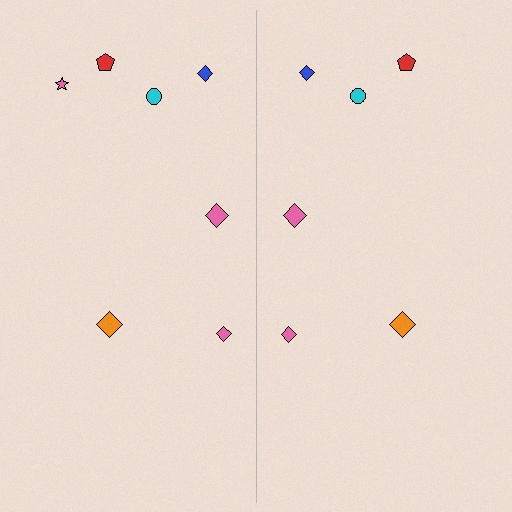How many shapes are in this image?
There are 13 shapes in this image.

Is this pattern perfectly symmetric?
No, the pattern is not perfectly symmetric. A pink star is missing from the right side.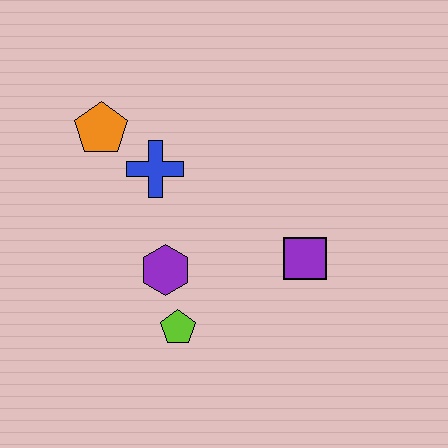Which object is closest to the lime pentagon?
The purple hexagon is closest to the lime pentagon.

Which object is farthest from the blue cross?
The purple square is farthest from the blue cross.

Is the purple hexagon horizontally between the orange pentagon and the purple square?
Yes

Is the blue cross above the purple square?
Yes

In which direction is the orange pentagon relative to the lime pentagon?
The orange pentagon is above the lime pentagon.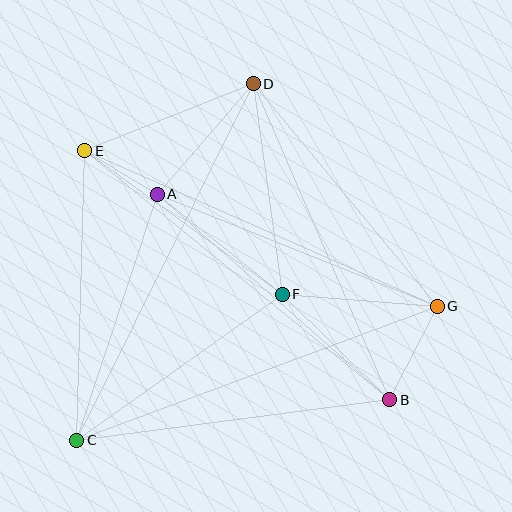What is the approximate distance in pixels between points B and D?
The distance between B and D is approximately 344 pixels.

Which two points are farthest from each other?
Points C and D are farthest from each other.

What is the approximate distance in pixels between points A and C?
The distance between A and C is approximately 259 pixels.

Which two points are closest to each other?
Points A and E are closest to each other.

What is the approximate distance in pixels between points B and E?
The distance between B and E is approximately 394 pixels.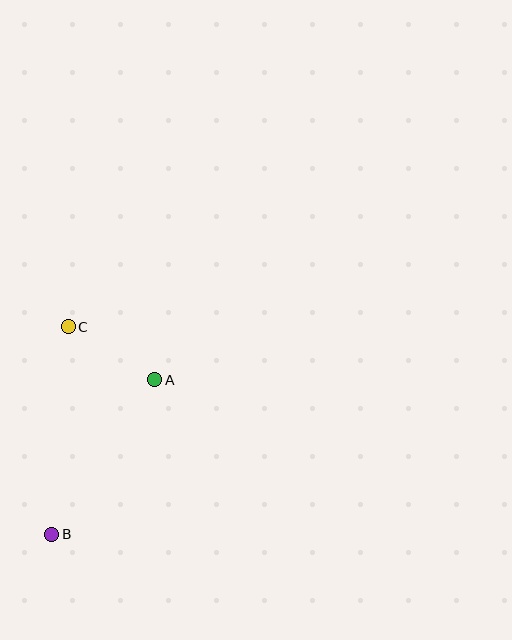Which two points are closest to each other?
Points A and C are closest to each other.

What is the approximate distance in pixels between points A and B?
The distance between A and B is approximately 185 pixels.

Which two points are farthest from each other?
Points B and C are farthest from each other.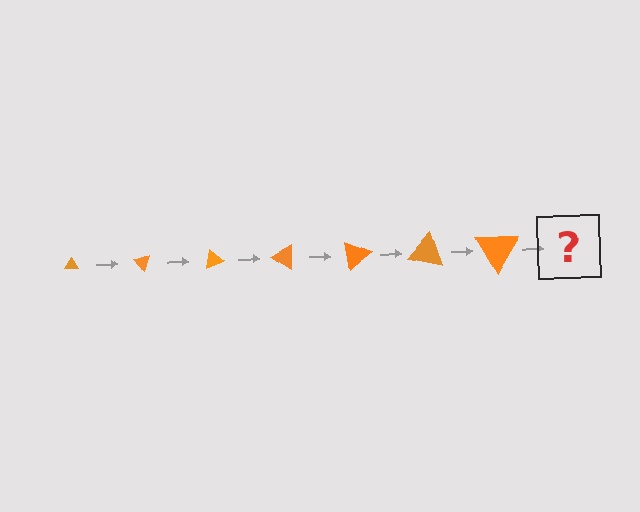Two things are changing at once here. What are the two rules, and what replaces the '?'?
The two rules are that the triangle grows larger each step and it rotates 50 degrees each step. The '?' should be a triangle, larger than the previous one and rotated 350 degrees from the start.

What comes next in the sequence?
The next element should be a triangle, larger than the previous one and rotated 350 degrees from the start.